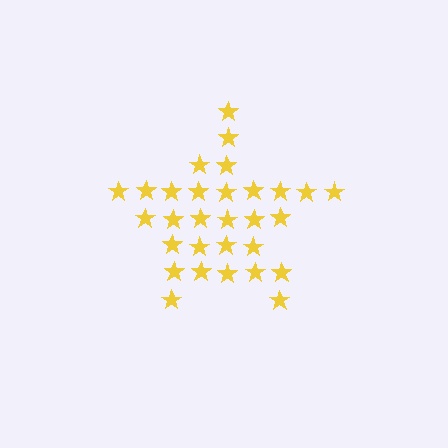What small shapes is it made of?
It is made of small stars.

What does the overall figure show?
The overall figure shows a star.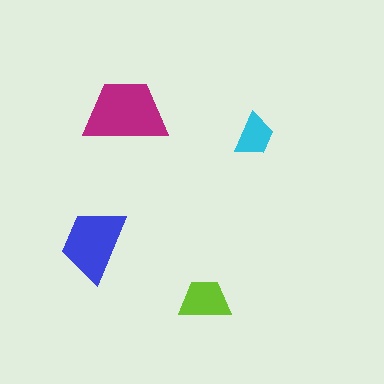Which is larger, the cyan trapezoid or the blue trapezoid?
The blue one.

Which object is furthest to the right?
The cyan trapezoid is rightmost.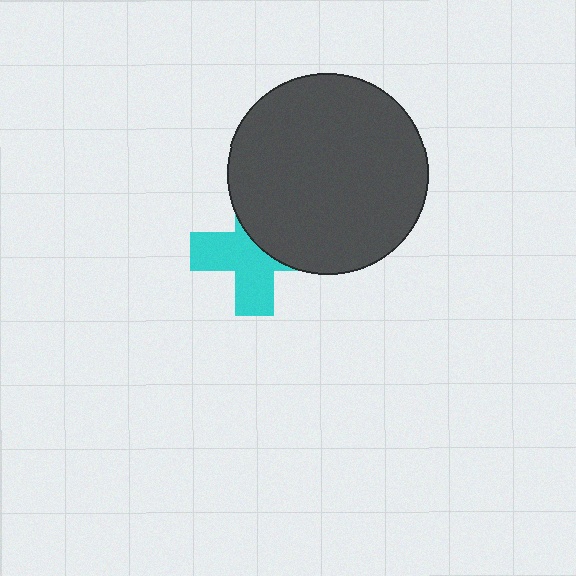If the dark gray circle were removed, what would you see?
You would see the complete cyan cross.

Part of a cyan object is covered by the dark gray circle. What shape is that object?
It is a cross.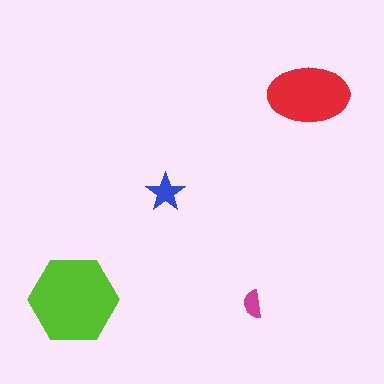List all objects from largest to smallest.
The lime hexagon, the red ellipse, the blue star, the magenta semicircle.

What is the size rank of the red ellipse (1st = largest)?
2nd.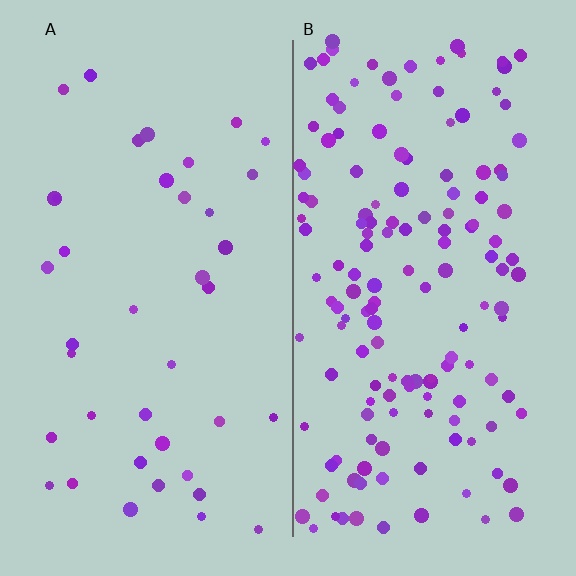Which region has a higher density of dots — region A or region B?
B (the right).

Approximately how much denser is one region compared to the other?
Approximately 3.8× — region B over region A.